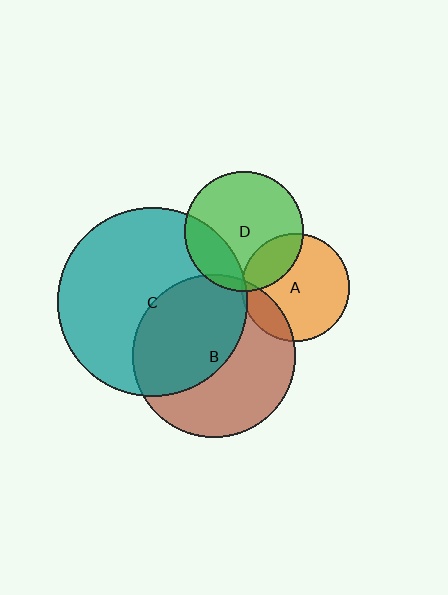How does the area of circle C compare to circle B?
Approximately 1.4 times.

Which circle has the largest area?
Circle C (teal).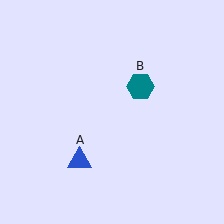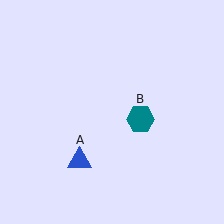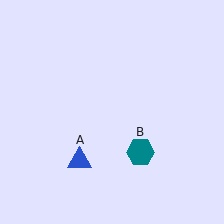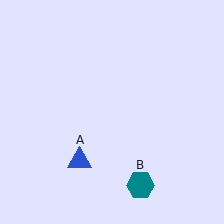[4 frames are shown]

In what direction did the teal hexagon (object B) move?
The teal hexagon (object B) moved down.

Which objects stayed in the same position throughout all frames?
Blue triangle (object A) remained stationary.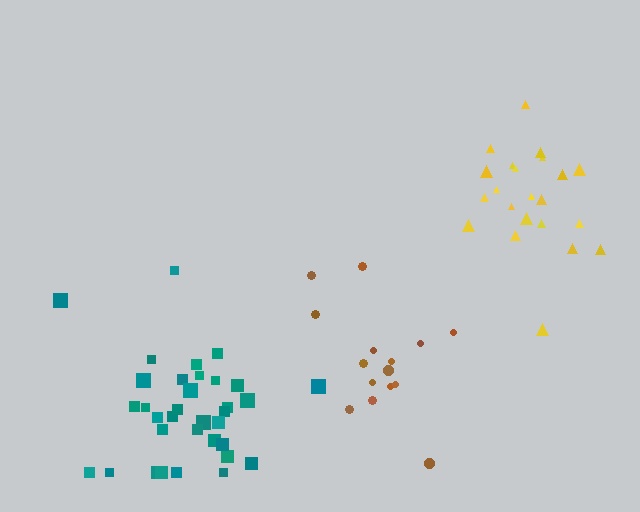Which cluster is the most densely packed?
Yellow.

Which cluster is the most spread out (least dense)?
Brown.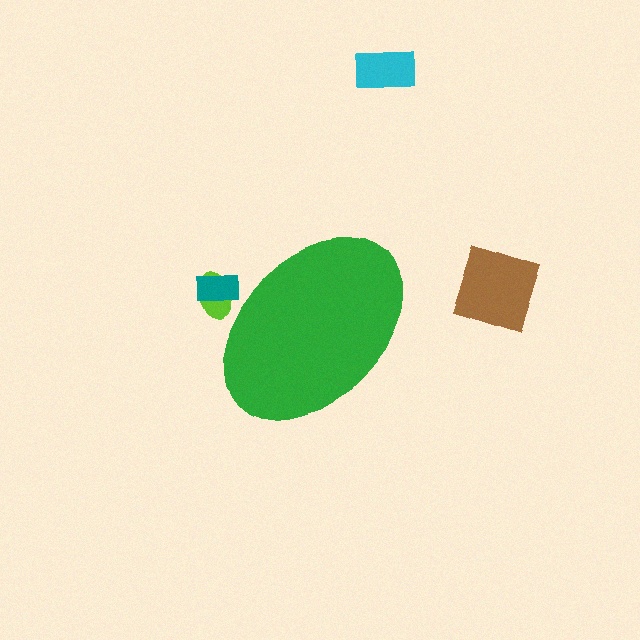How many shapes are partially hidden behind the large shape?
2 shapes are partially hidden.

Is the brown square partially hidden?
No, the brown square is fully visible.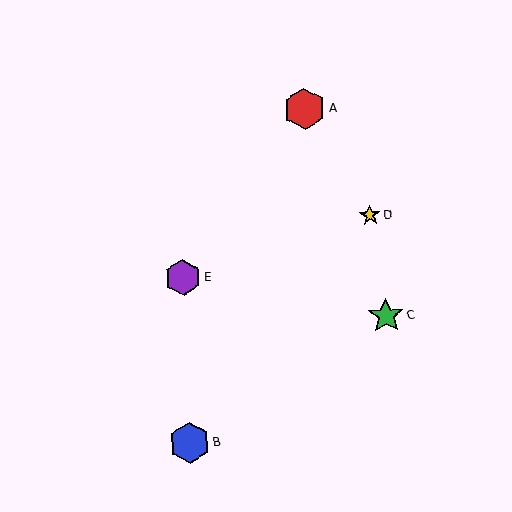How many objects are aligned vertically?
2 objects (B, E) are aligned vertically.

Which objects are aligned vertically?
Objects B, E are aligned vertically.